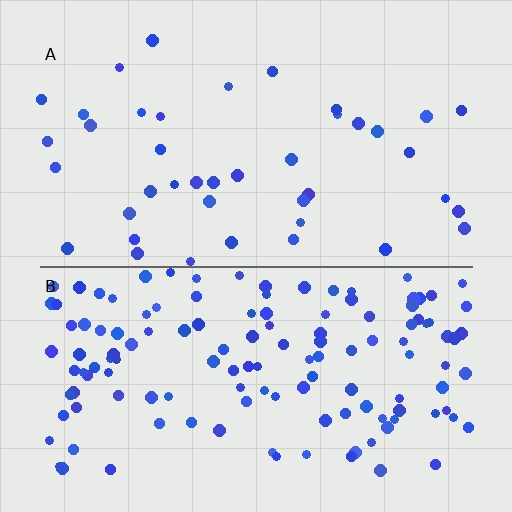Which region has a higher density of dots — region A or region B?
B (the bottom).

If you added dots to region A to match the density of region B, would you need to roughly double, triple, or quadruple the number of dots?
Approximately triple.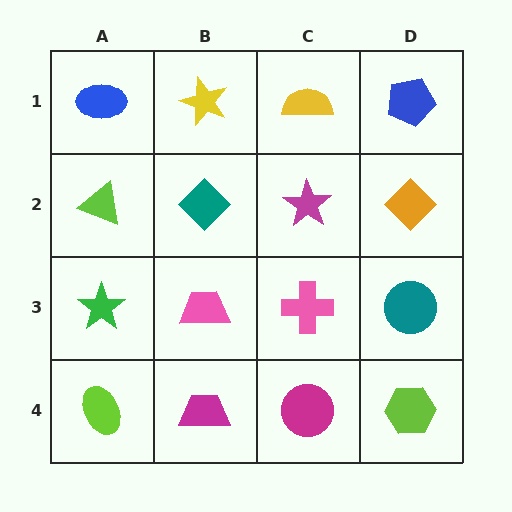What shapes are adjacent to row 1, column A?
A lime triangle (row 2, column A), a yellow star (row 1, column B).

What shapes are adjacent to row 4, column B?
A pink trapezoid (row 3, column B), a lime ellipse (row 4, column A), a magenta circle (row 4, column C).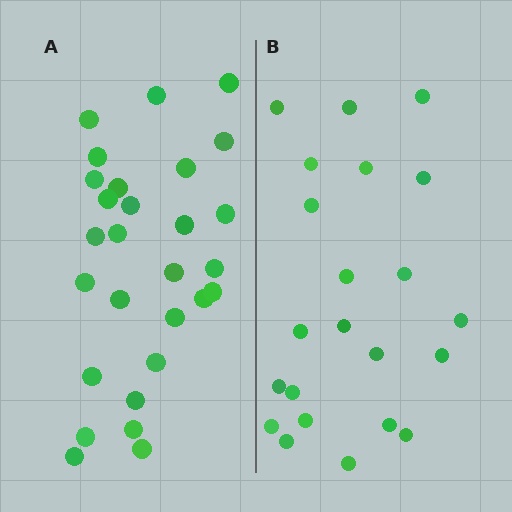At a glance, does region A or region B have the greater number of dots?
Region A (the left region) has more dots.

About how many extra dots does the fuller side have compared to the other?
Region A has about 6 more dots than region B.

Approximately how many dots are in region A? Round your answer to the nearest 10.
About 30 dots. (The exact count is 28, which rounds to 30.)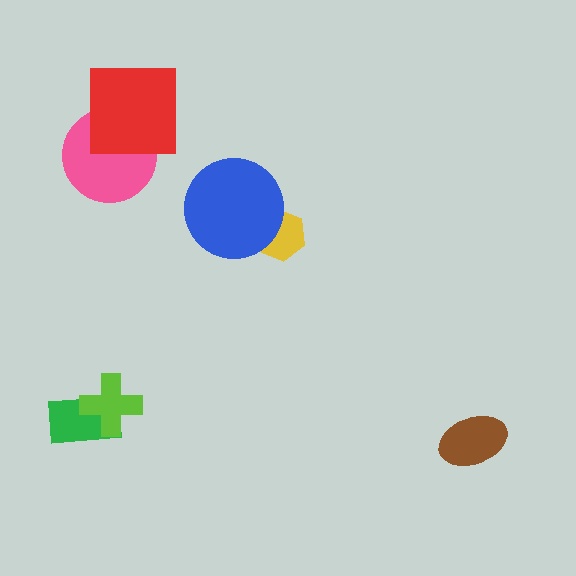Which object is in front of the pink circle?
The red square is in front of the pink circle.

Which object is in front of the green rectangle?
The lime cross is in front of the green rectangle.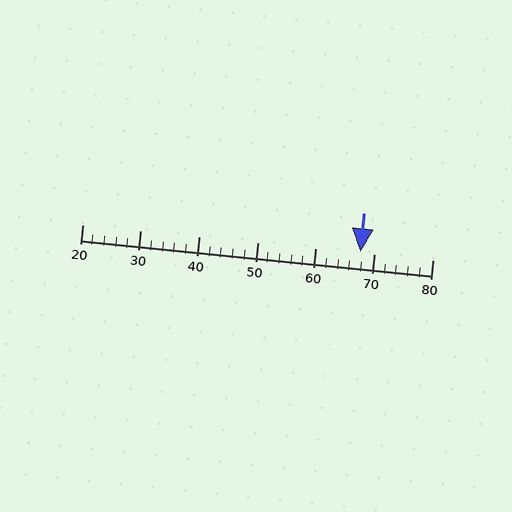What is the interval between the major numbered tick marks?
The major tick marks are spaced 10 units apart.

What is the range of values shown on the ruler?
The ruler shows values from 20 to 80.